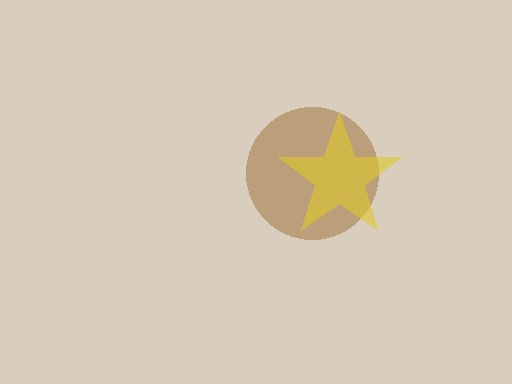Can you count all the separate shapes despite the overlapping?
Yes, there are 2 separate shapes.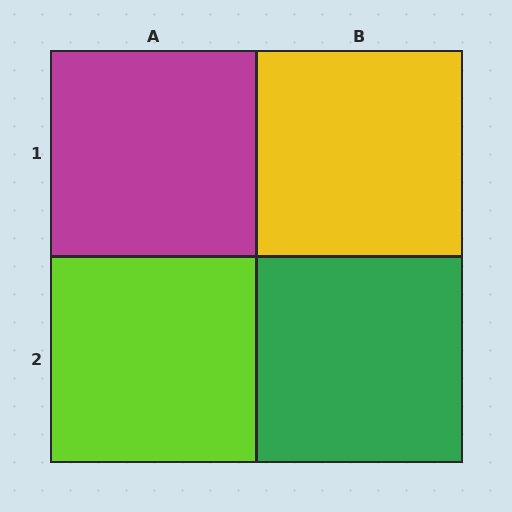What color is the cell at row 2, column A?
Lime.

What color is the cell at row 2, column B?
Green.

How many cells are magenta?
1 cell is magenta.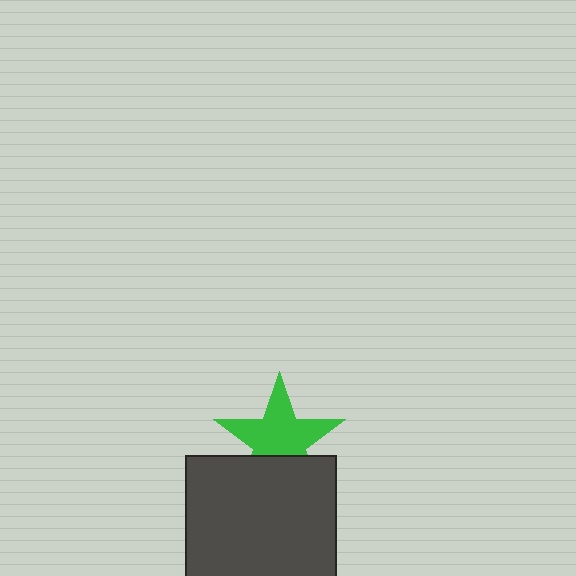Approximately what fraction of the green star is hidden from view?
Roughly 31% of the green star is hidden behind the dark gray square.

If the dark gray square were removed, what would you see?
You would see the complete green star.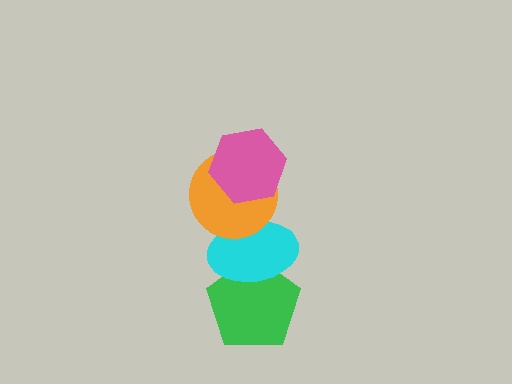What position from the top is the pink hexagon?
The pink hexagon is 1st from the top.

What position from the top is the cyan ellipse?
The cyan ellipse is 3rd from the top.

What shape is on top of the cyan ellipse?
The orange circle is on top of the cyan ellipse.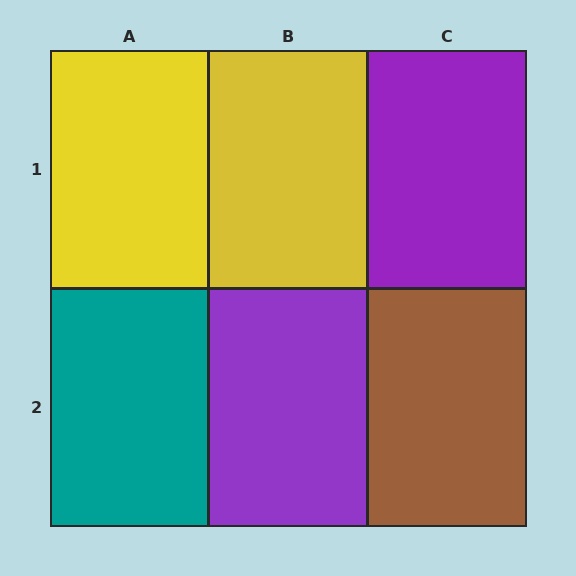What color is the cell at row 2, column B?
Purple.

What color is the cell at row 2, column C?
Brown.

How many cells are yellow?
2 cells are yellow.